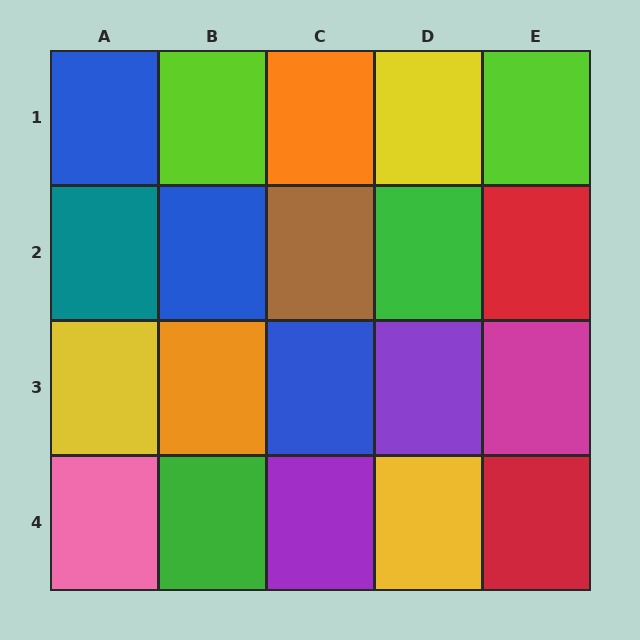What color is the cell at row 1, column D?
Yellow.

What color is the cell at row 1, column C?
Orange.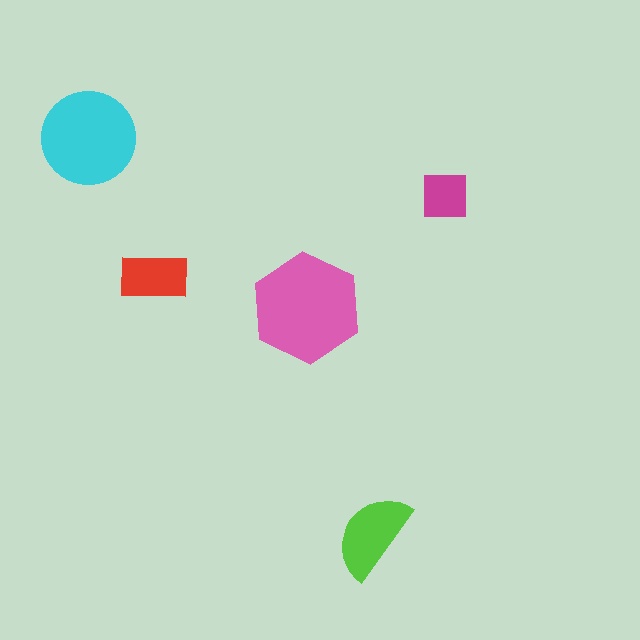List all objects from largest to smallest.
The pink hexagon, the cyan circle, the lime semicircle, the red rectangle, the magenta square.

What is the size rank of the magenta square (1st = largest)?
5th.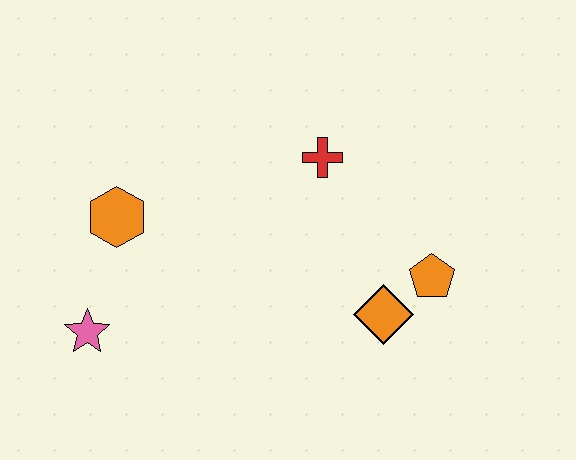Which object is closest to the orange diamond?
The orange pentagon is closest to the orange diamond.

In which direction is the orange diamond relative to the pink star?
The orange diamond is to the right of the pink star.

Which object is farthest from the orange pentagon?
The pink star is farthest from the orange pentagon.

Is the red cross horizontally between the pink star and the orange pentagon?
Yes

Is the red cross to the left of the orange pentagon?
Yes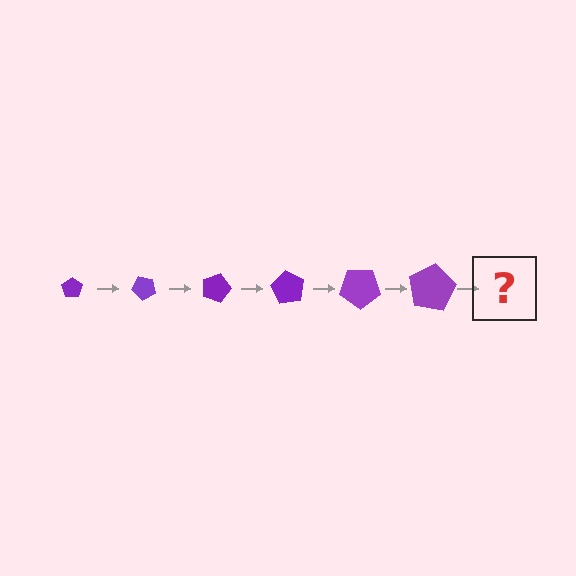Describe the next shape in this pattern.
It should be a pentagon, larger than the previous one and rotated 270 degrees from the start.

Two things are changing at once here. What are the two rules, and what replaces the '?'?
The two rules are that the pentagon grows larger each step and it rotates 45 degrees each step. The '?' should be a pentagon, larger than the previous one and rotated 270 degrees from the start.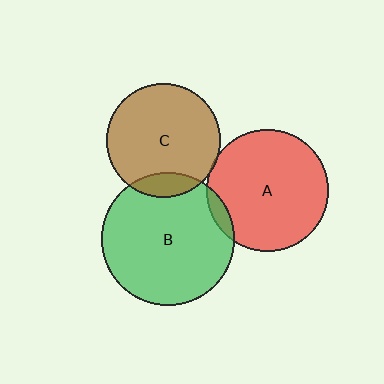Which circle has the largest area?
Circle B (green).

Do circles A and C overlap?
Yes.